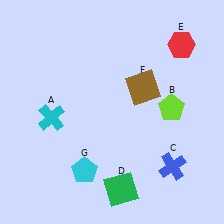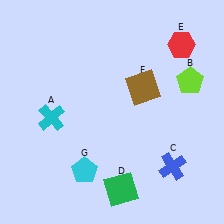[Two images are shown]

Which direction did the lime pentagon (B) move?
The lime pentagon (B) moved up.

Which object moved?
The lime pentagon (B) moved up.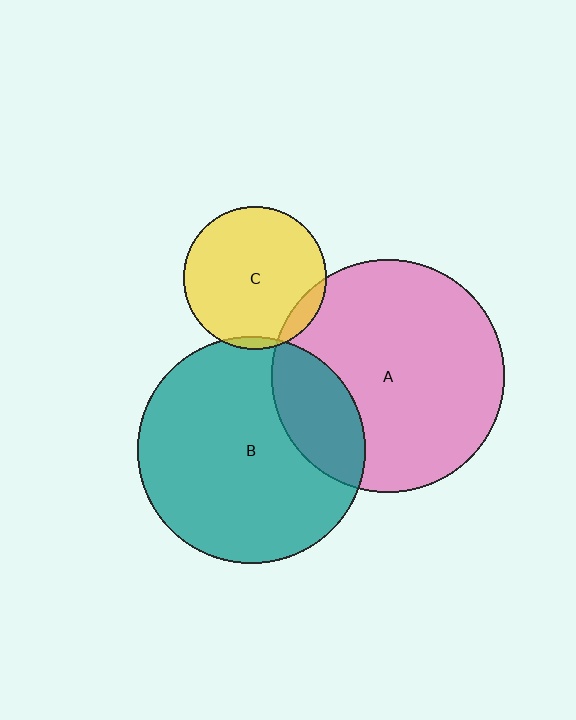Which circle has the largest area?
Circle A (pink).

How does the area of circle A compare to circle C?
Approximately 2.6 times.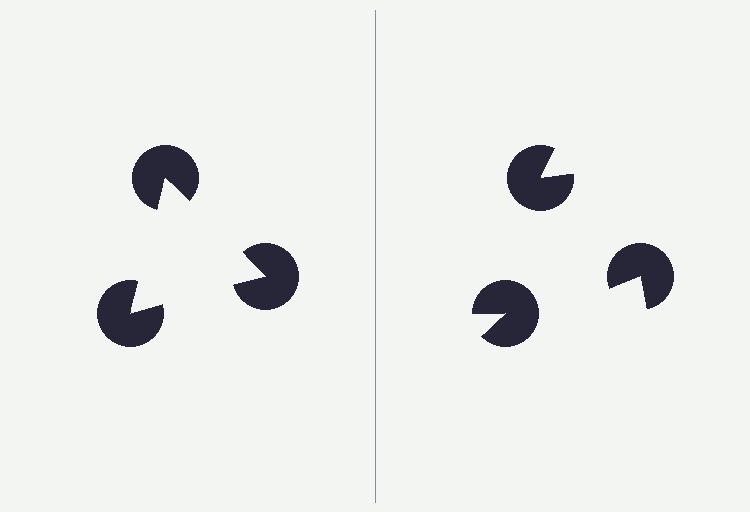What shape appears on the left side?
An illusory triangle.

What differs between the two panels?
The pac-man discs are positioned identically on both sides; only the wedge orientations differ. On the left they align to a triangle; on the right they are misaligned.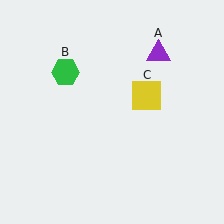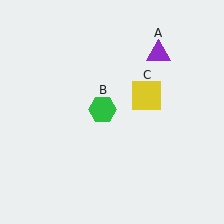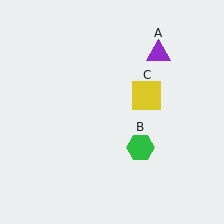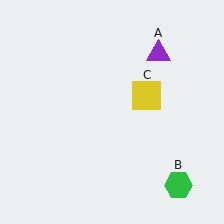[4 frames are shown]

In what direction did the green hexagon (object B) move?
The green hexagon (object B) moved down and to the right.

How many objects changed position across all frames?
1 object changed position: green hexagon (object B).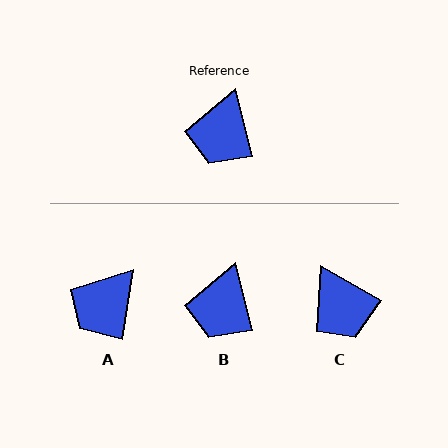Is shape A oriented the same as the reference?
No, it is off by about 23 degrees.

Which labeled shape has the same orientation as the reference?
B.